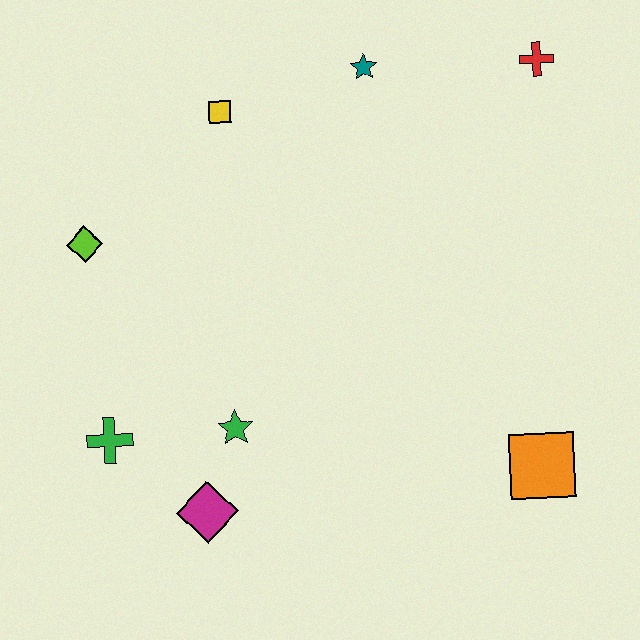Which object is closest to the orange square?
The green star is closest to the orange square.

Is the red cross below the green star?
No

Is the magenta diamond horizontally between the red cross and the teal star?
No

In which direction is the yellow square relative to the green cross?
The yellow square is above the green cross.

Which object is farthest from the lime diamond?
The orange square is farthest from the lime diamond.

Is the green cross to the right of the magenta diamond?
No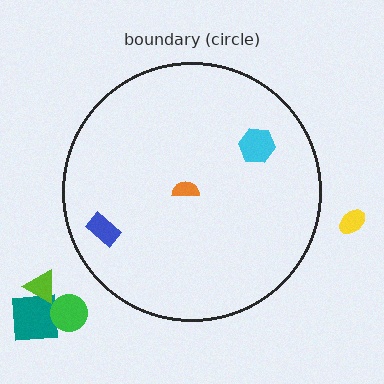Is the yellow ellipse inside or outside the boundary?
Outside.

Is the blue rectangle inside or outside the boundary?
Inside.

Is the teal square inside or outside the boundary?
Outside.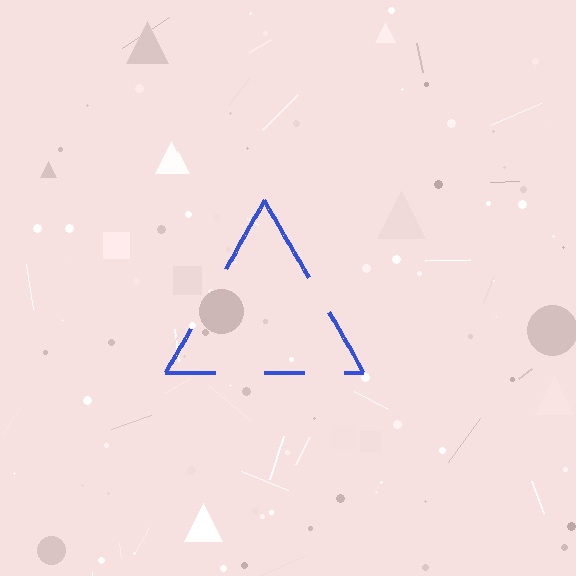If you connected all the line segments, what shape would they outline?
They would outline a triangle.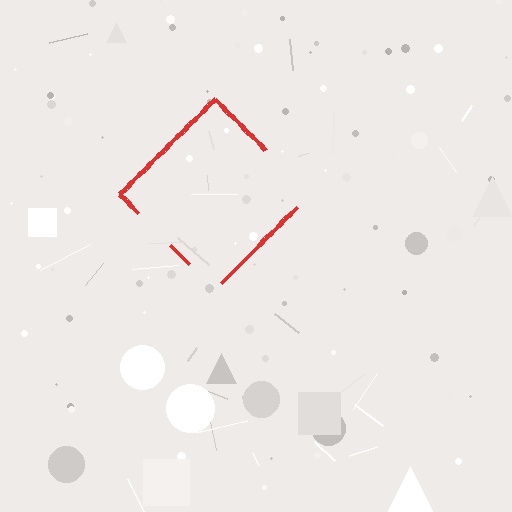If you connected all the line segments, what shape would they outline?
They would outline a diamond.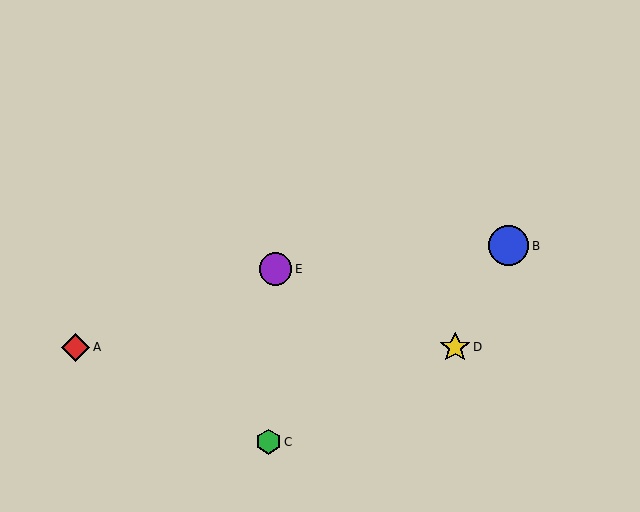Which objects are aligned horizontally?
Objects A, D are aligned horizontally.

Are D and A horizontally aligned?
Yes, both are at y≈347.